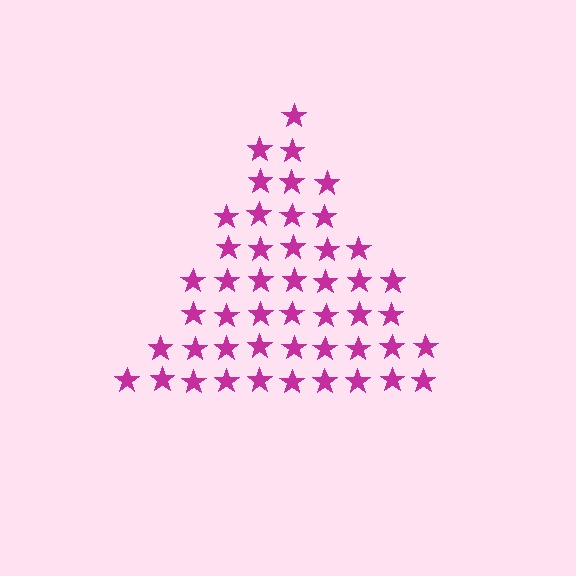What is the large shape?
The large shape is a triangle.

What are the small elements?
The small elements are stars.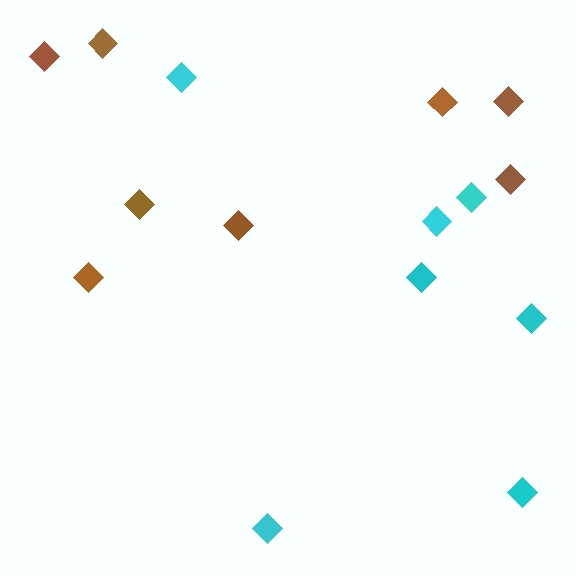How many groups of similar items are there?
There are 2 groups: one group of cyan diamonds (7) and one group of brown diamonds (8).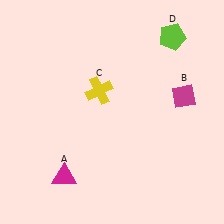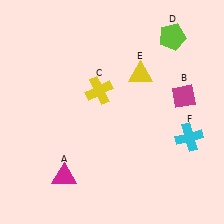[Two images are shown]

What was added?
A yellow triangle (E), a cyan cross (F) were added in Image 2.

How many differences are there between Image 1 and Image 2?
There are 2 differences between the two images.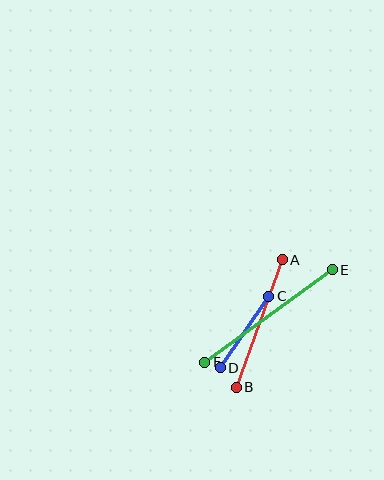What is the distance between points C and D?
The distance is approximately 87 pixels.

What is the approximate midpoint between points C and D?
The midpoint is at approximately (245, 332) pixels.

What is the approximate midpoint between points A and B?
The midpoint is at approximately (259, 323) pixels.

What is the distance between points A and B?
The distance is approximately 136 pixels.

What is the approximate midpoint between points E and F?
The midpoint is at approximately (269, 316) pixels.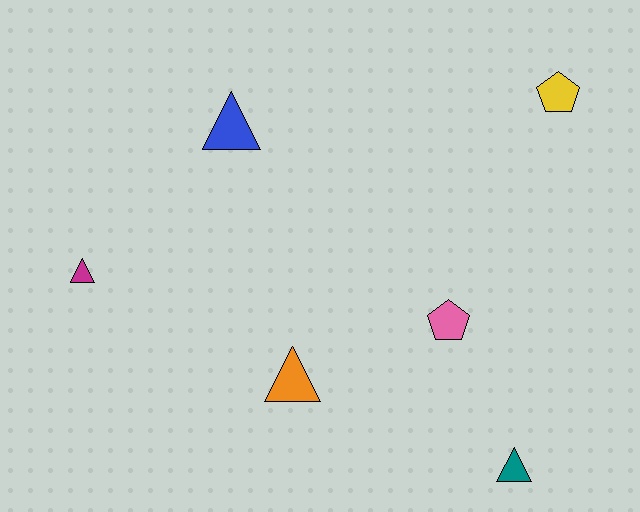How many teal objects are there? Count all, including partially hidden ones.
There is 1 teal object.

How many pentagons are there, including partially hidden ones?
There are 2 pentagons.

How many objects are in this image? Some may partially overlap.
There are 6 objects.